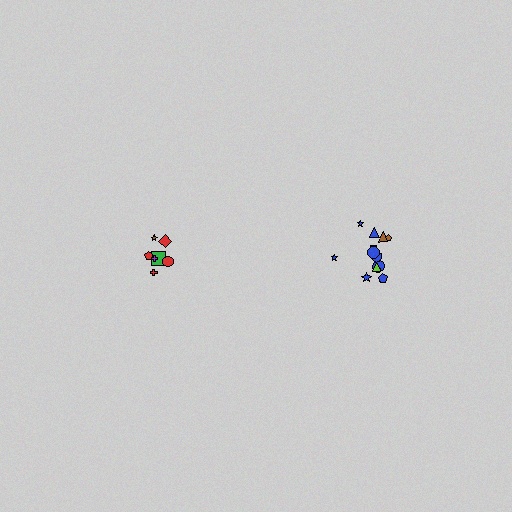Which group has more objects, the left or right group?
The right group.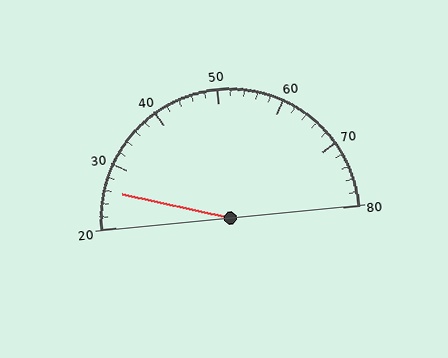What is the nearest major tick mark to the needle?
The nearest major tick mark is 30.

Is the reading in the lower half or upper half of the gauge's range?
The reading is in the lower half of the range (20 to 80).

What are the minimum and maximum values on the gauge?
The gauge ranges from 20 to 80.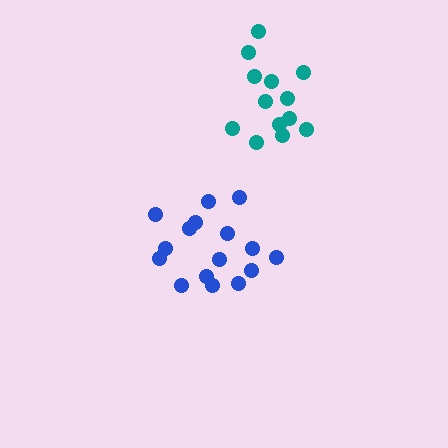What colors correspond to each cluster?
The clusters are colored: teal, blue.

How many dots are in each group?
Group 1: 13 dots, Group 2: 16 dots (29 total).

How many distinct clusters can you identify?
There are 2 distinct clusters.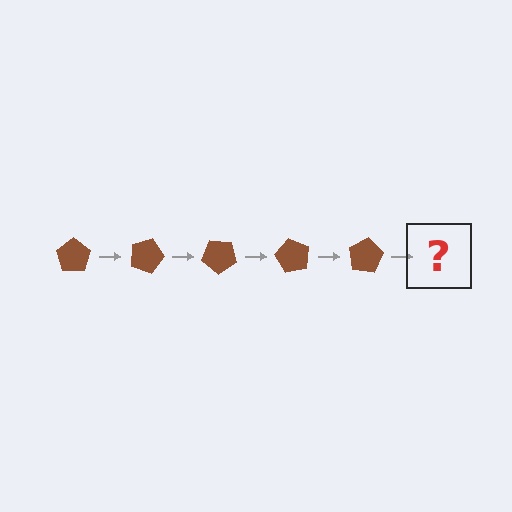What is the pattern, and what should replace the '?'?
The pattern is that the pentagon rotates 20 degrees each step. The '?' should be a brown pentagon rotated 100 degrees.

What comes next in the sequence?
The next element should be a brown pentagon rotated 100 degrees.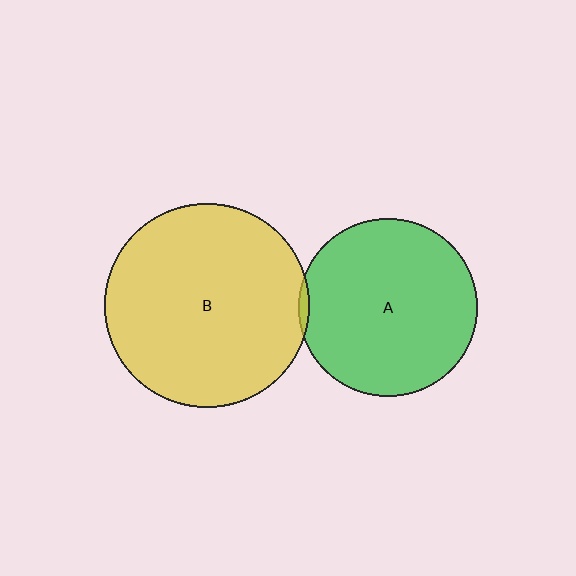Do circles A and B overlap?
Yes.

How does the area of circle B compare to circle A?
Approximately 1.3 times.